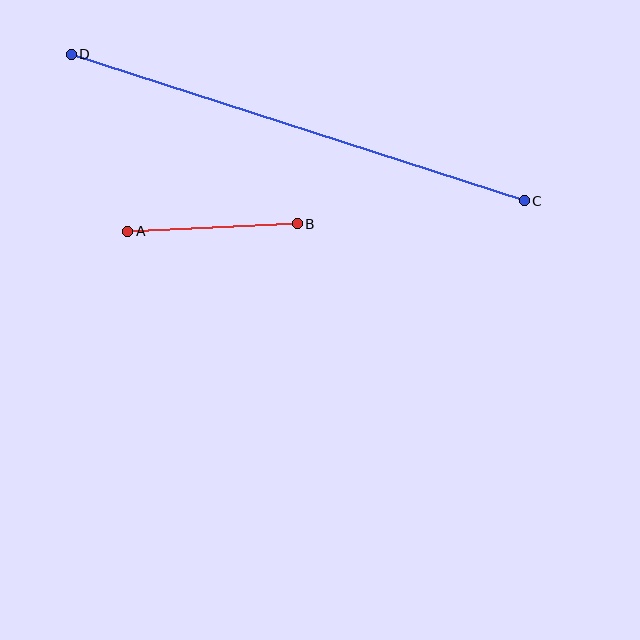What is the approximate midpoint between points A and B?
The midpoint is at approximately (213, 228) pixels.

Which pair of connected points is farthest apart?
Points C and D are farthest apart.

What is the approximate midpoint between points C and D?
The midpoint is at approximately (298, 127) pixels.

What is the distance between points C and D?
The distance is approximately 476 pixels.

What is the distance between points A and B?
The distance is approximately 170 pixels.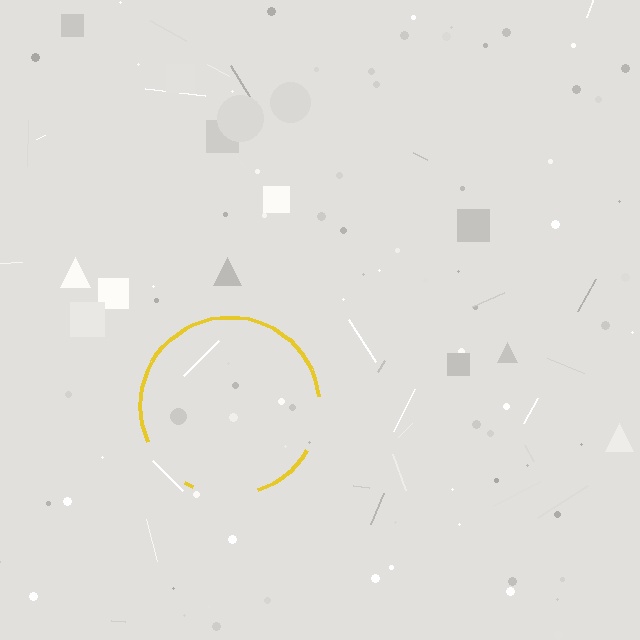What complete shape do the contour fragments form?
The contour fragments form a circle.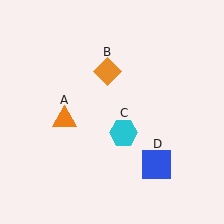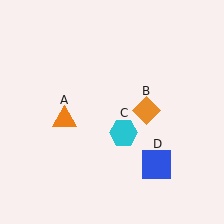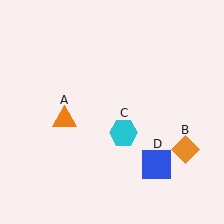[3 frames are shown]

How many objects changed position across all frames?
1 object changed position: orange diamond (object B).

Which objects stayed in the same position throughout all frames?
Orange triangle (object A) and cyan hexagon (object C) and blue square (object D) remained stationary.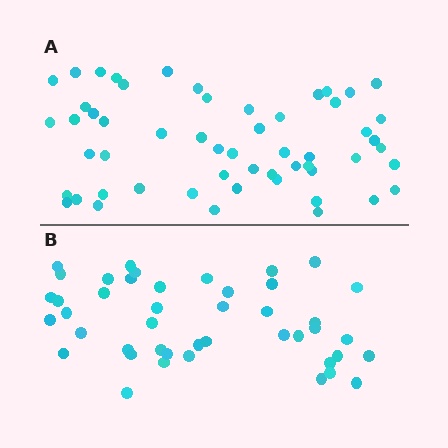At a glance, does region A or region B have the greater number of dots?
Region A (the top region) has more dots.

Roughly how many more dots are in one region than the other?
Region A has roughly 12 or so more dots than region B.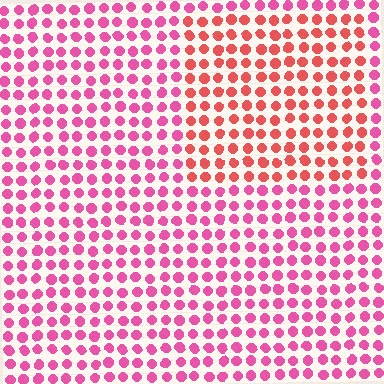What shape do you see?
I see a rectangle.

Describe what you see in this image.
The image is filled with small pink elements in a uniform arrangement. A rectangle-shaped region is visible where the elements are tinted to a slightly different hue, forming a subtle color boundary.